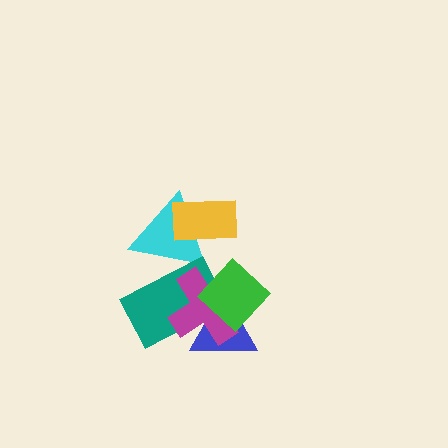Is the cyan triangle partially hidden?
Yes, it is partially covered by another shape.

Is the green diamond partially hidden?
No, no other shape covers it.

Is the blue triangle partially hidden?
Yes, it is partially covered by another shape.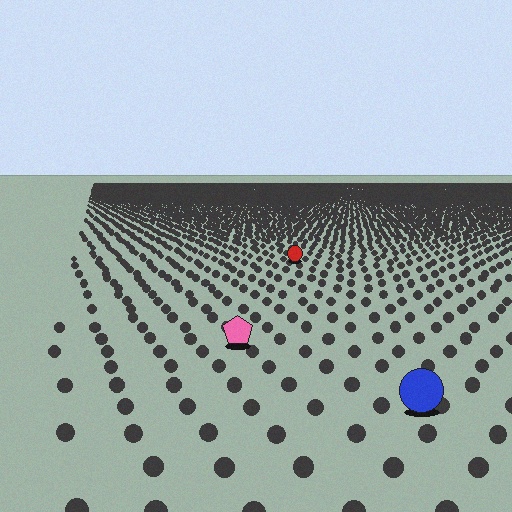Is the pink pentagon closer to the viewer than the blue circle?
No. The blue circle is closer — you can tell from the texture gradient: the ground texture is coarser near it.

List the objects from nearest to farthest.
From nearest to farthest: the blue circle, the pink pentagon, the red circle.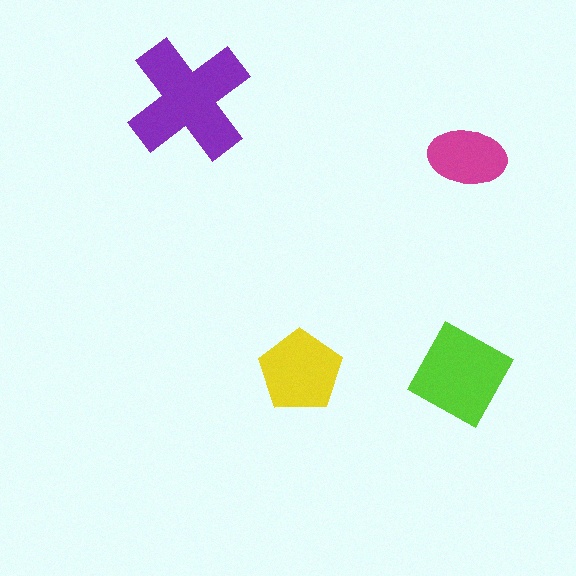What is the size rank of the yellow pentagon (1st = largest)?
3rd.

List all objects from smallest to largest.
The magenta ellipse, the yellow pentagon, the lime square, the purple cross.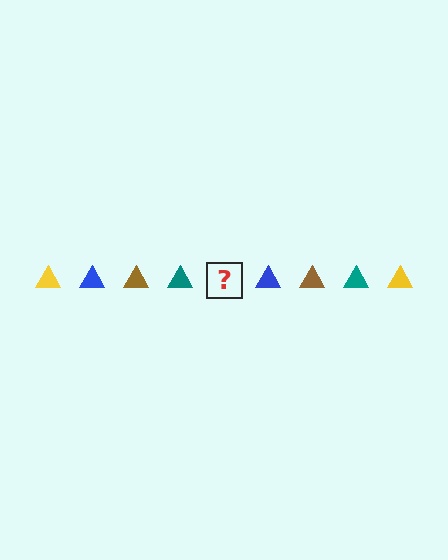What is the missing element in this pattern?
The missing element is a yellow triangle.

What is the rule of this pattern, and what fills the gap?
The rule is that the pattern cycles through yellow, blue, brown, teal triangles. The gap should be filled with a yellow triangle.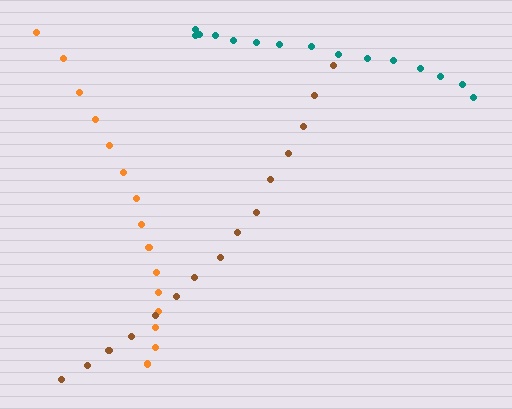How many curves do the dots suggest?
There are 3 distinct paths.